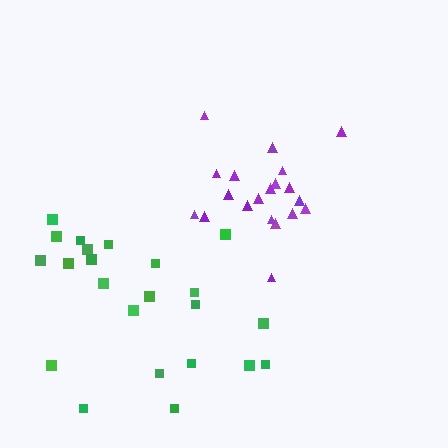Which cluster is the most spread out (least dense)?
Green.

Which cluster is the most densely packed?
Purple.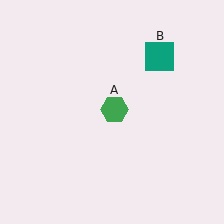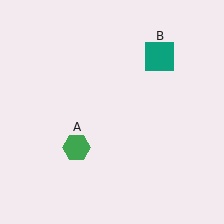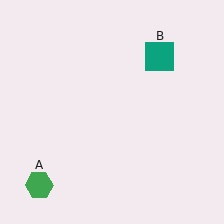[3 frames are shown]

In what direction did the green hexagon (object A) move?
The green hexagon (object A) moved down and to the left.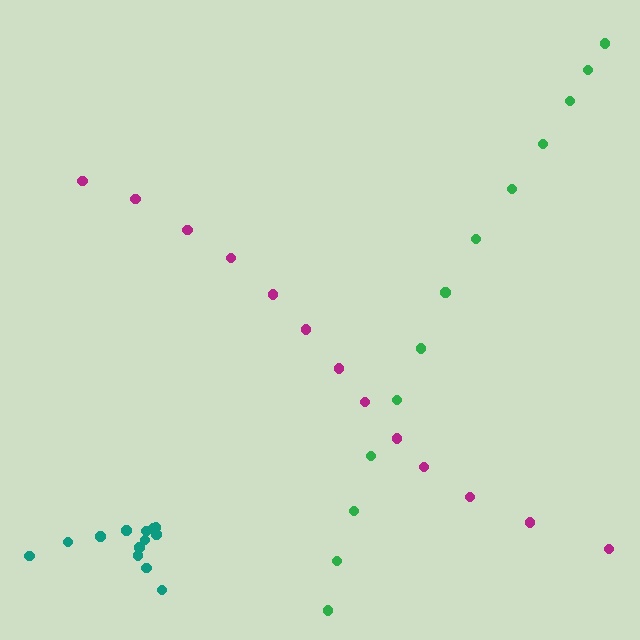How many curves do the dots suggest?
There are 3 distinct paths.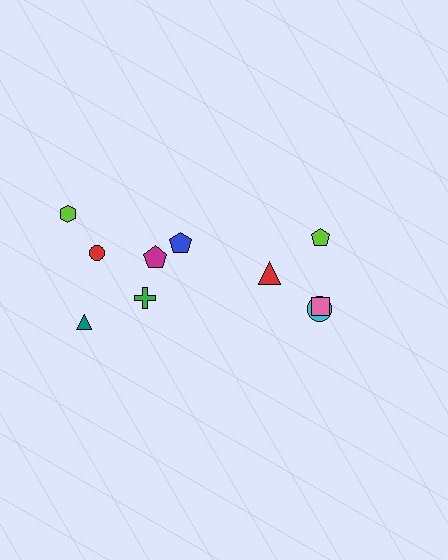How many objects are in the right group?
There are 4 objects.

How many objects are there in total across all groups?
There are 10 objects.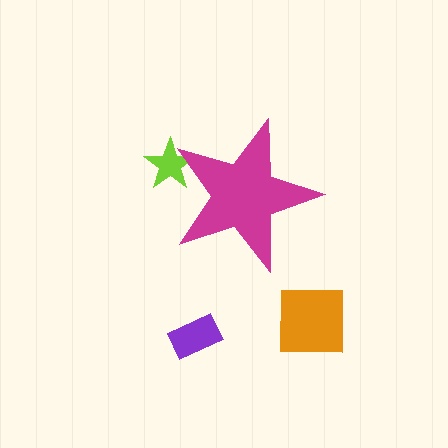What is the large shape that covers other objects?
A magenta star.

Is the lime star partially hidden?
Yes, the lime star is partially hidden behind the magenta star.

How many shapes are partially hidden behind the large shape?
1 shape is partially hidden.